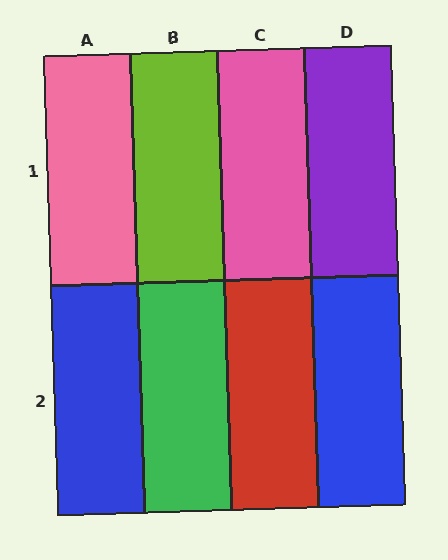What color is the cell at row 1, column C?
Pink.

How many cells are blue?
2 cells are blue.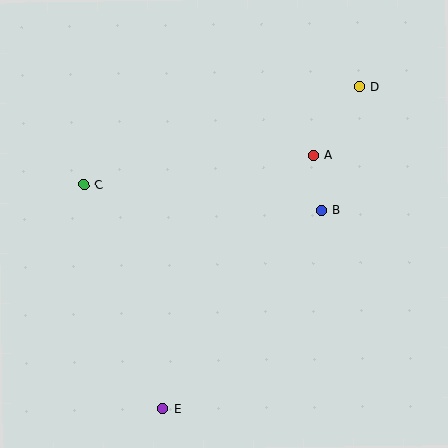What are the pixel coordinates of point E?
Point E is at (163, 408).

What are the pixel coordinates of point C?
Point C is at (84, 185).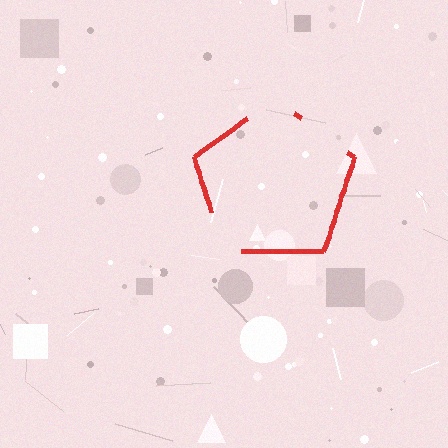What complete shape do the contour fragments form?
The contour fragments form a pentagon.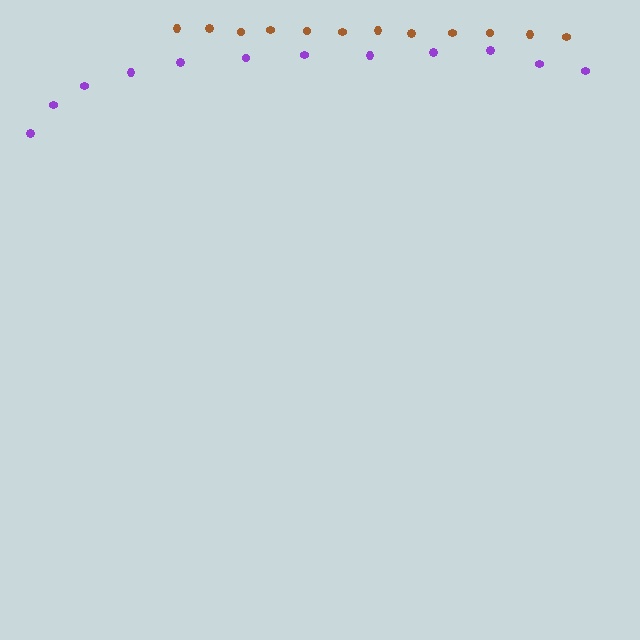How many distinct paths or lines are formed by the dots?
There are 2 distinct paths.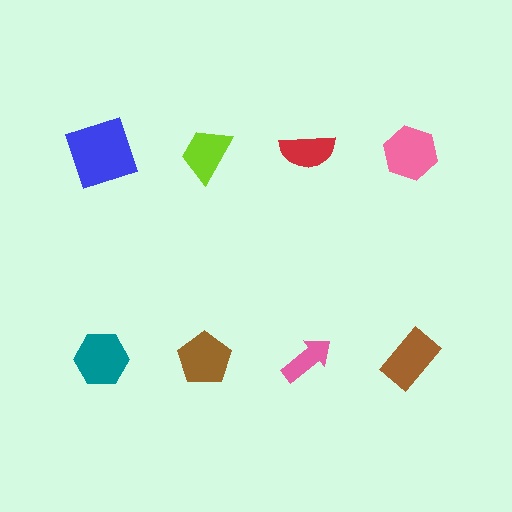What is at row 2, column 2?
A brown pentagon.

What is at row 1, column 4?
A pink hexagon.